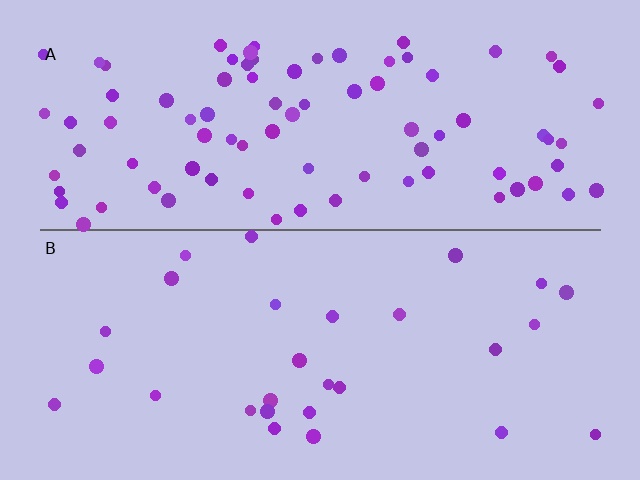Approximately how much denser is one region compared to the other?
Approximately 3.0× — region A over region B.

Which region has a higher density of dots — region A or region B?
A (the top).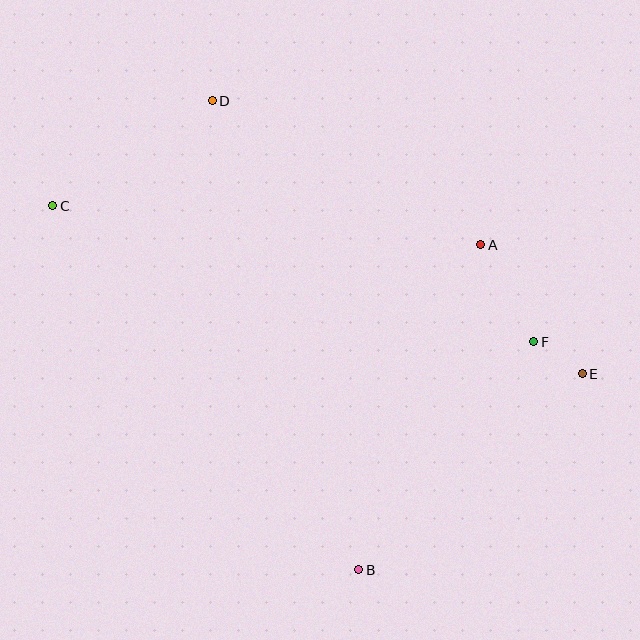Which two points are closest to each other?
Points E and F are closest to each other.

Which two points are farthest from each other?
Points C and E are farthest from each other.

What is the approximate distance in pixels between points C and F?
The distance between C and F is approximately 500 pixels.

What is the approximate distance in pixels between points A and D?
The distance between A and D is approximately 305 pixels.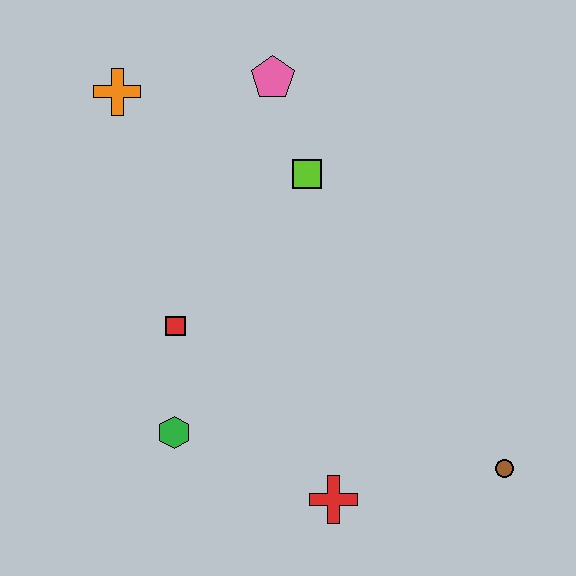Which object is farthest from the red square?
The brown circle is farthest from the red square.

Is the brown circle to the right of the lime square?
Yes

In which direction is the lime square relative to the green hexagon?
The lime square is above the green hexagon.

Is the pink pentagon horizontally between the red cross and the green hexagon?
Yes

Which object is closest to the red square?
The green hexagon is closest to the red square.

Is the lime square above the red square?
Yes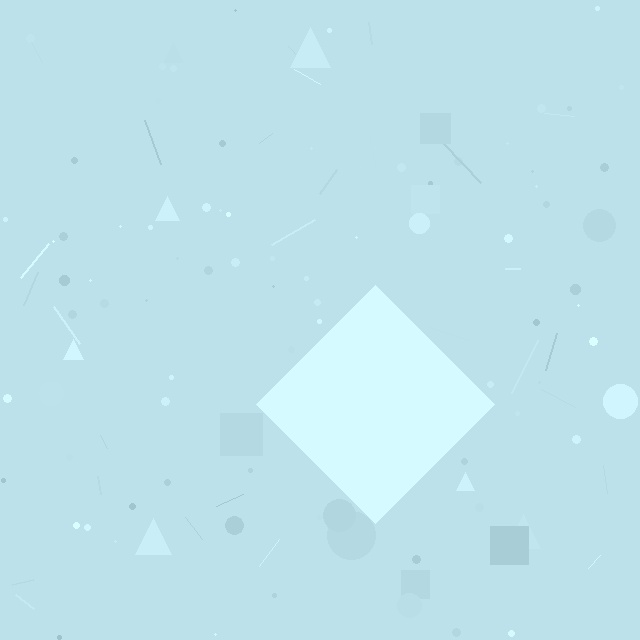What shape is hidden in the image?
A diamond is hidden in the image.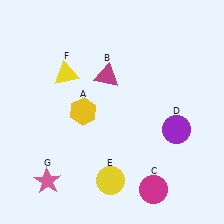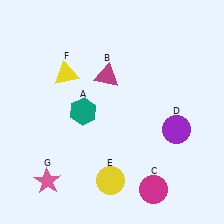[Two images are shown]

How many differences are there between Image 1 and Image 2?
There is 1 difference between the two images.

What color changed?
The hexagon (A) changed from yellow in Image 1 to teal in Image 2.